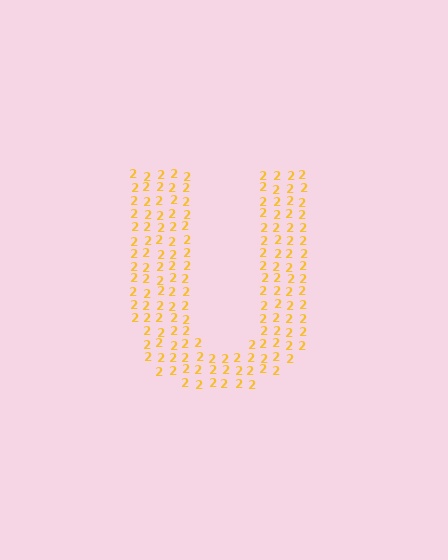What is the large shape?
The large shape is the letter U.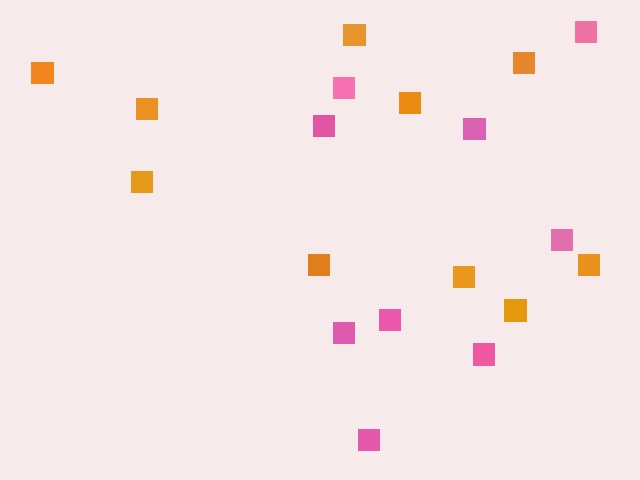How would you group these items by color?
There are 2 groups: one group of pink squares (9) and one group of orange squares (10).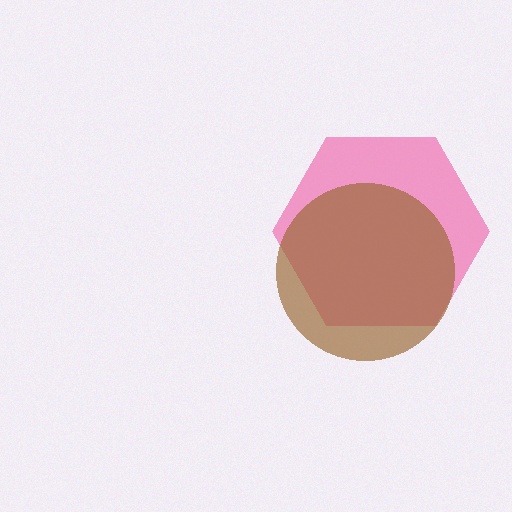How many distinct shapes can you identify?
There are 2 distinct shapes: a pink hexagon, a brown circle.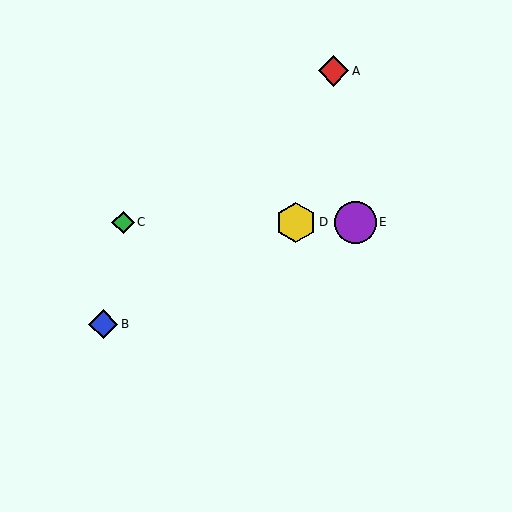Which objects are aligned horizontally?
Objects C, D, E are aligned horizontally.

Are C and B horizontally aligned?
No, C is at y≈222 and B is at y≈324.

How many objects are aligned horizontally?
3 objects (C, D, E) are aligned horizontally.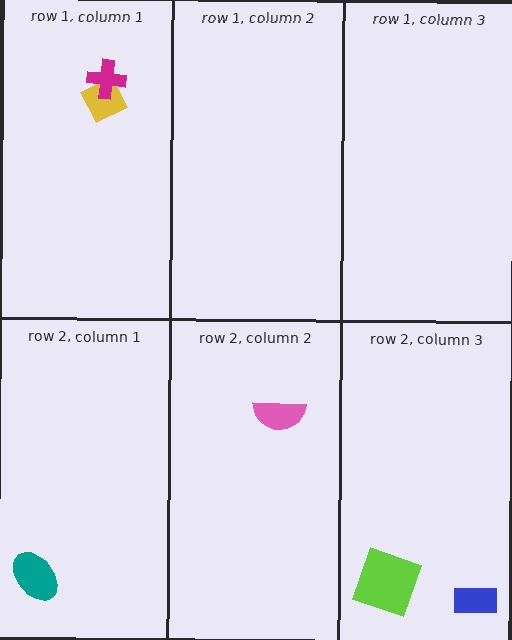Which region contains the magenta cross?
The row 1, column 1 region.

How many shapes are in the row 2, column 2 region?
1.